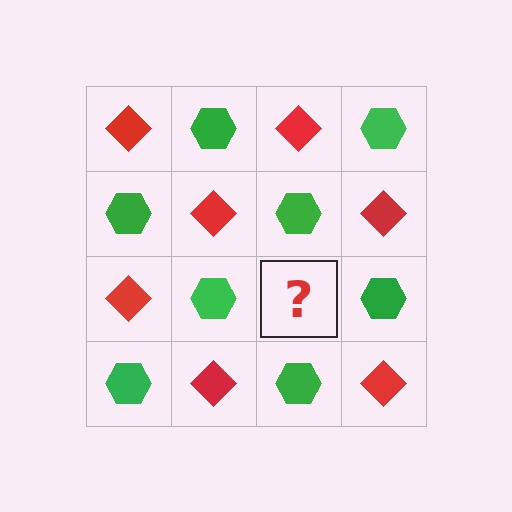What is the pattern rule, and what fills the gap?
The rule is that it alternates red diamond and green hexagon in a checkerboard pattern. The gap should be filled with a red diamond.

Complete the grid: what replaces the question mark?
The question mark should be replaced with a red diamond.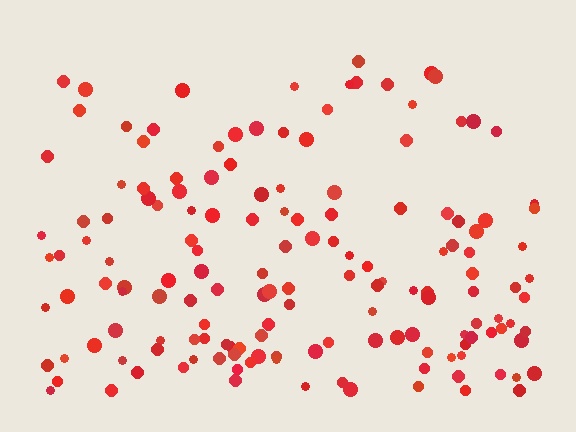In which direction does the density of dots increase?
From top to bottom, with the bottom side densest.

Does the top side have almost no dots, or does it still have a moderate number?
Still a moderate number, just noticeably fewer than the bottom.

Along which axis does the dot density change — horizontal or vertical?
Vertical.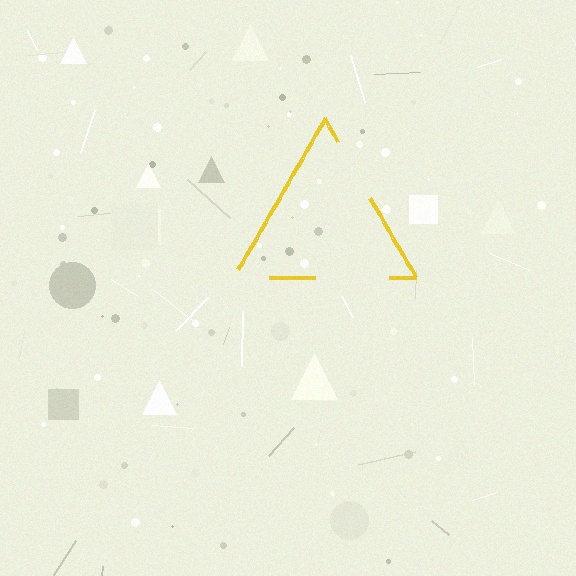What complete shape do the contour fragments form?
The contour fragments form a triangle.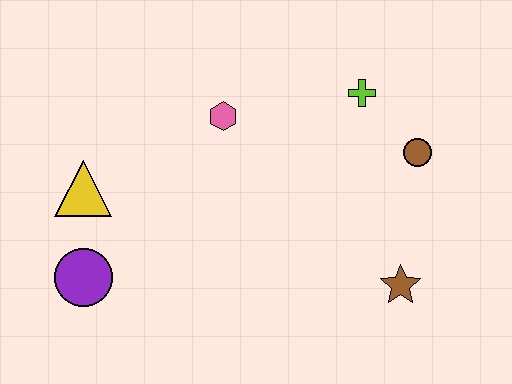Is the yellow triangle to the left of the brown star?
Yes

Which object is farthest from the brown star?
The yellow triangle is farthest from the brown star.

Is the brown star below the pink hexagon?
Yes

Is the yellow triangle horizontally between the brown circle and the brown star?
No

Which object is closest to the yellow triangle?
The purple circle is closest to the yellow triangle.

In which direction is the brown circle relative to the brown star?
The brown circle is above the brown star.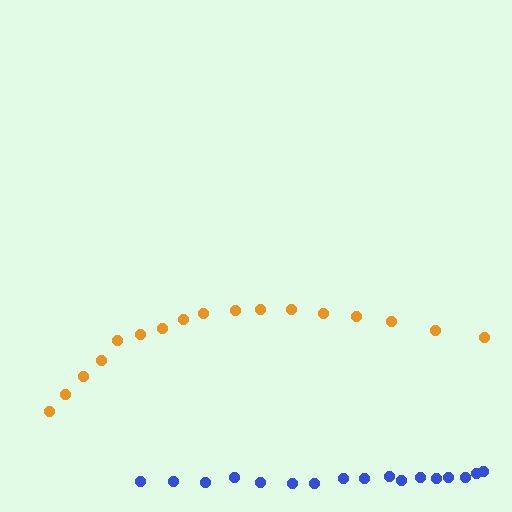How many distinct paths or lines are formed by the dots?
There are 2 distinct paths.